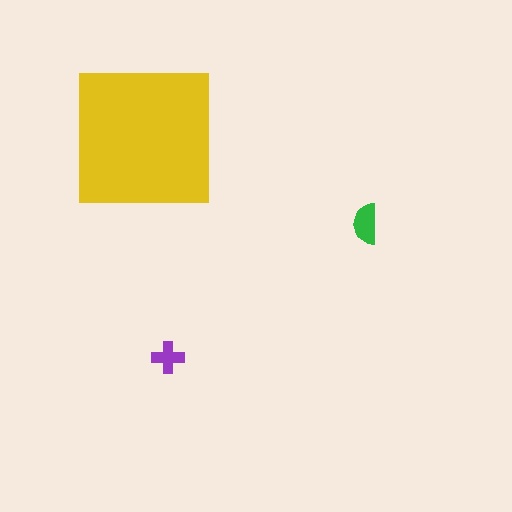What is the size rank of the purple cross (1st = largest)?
3rd.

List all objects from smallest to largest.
The purple cross, the green semicircle, the yellow square.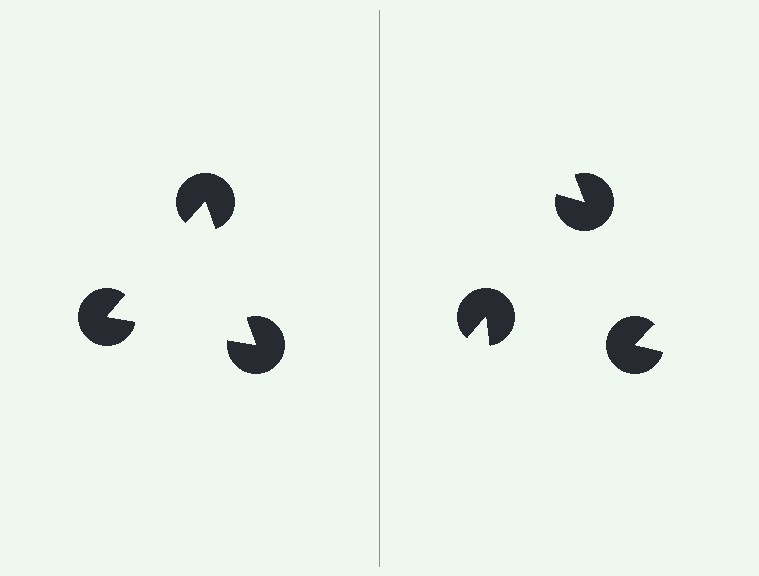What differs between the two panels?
The pac-man discs are positioned identically on both sides; only the wedge orientations differ. On the left they align to a triangle; on the right they are misaligned.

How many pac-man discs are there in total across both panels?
6 — 3 on each side.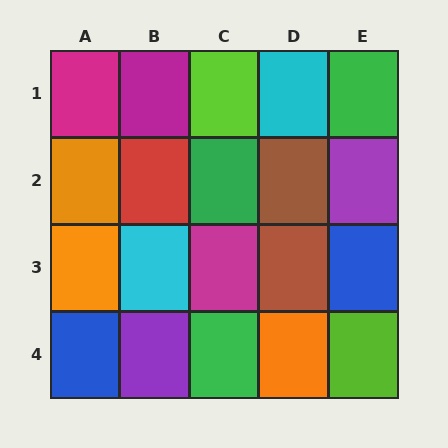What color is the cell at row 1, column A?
Magenta.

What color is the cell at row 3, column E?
Blue.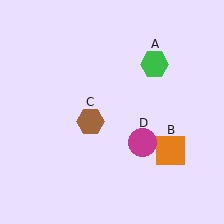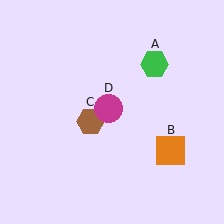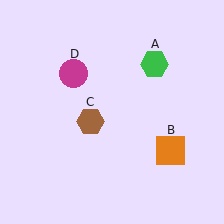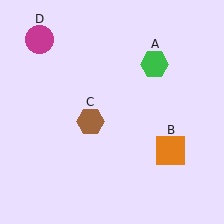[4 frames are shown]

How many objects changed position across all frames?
1 object changed position: magenta circle (object D).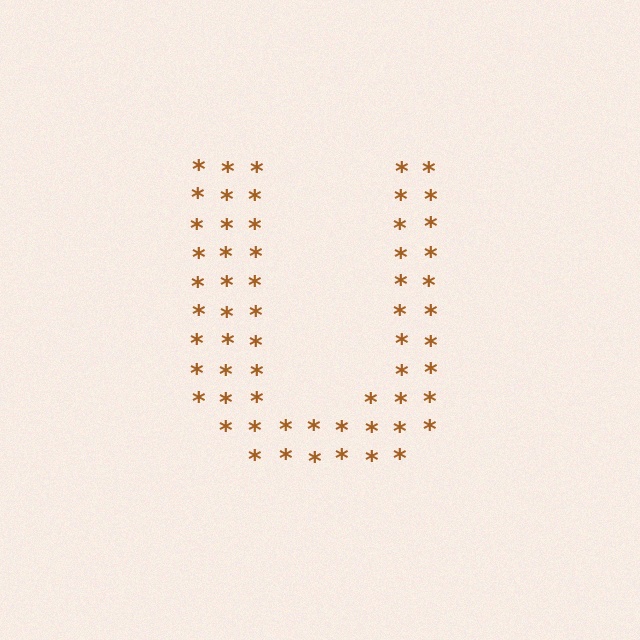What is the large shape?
The large shape is the letter U.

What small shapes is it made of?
It is made of small asterisks.